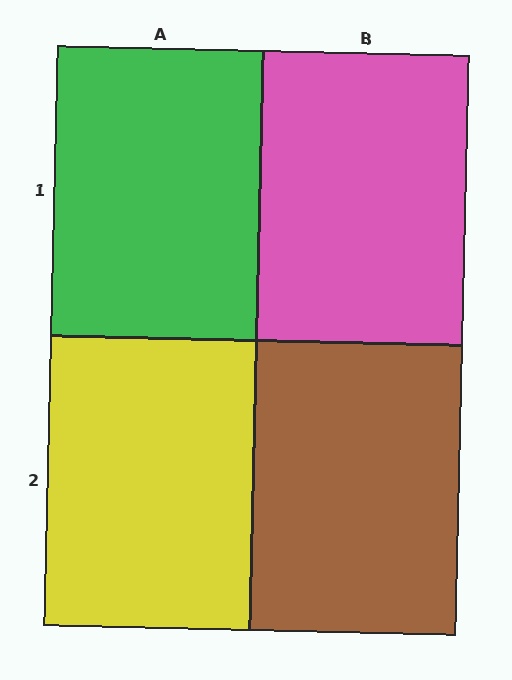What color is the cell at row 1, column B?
Pink.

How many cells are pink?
1 cell is pink.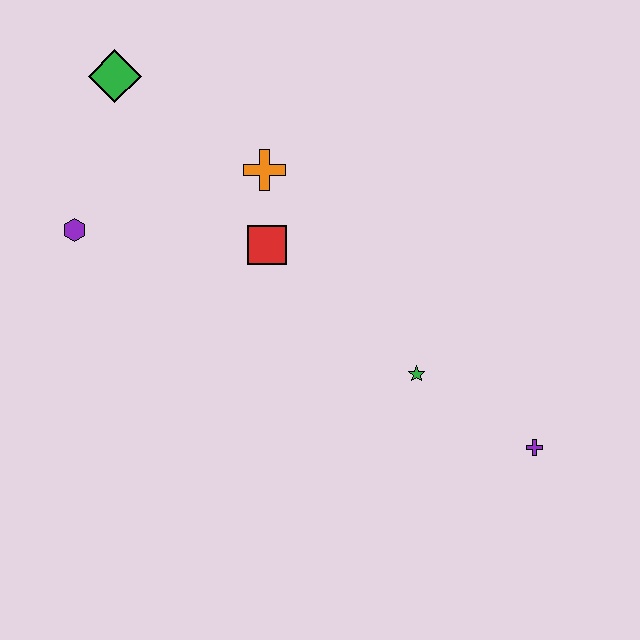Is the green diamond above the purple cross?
Yes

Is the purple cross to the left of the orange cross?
No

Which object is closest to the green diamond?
The purple hexagon is closest to the green diamond.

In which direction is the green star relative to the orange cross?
The green star is below the orange cross.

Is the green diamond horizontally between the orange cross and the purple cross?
No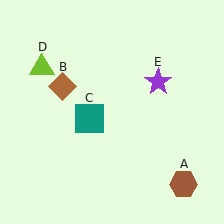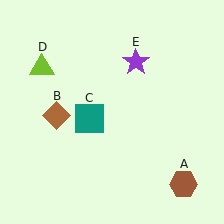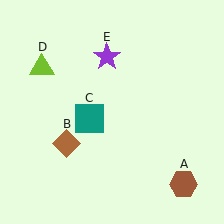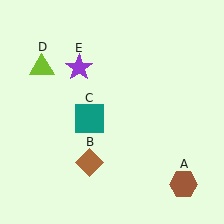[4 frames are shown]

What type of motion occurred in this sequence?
The brown diamond (object B), purple star (object E) rotated counterclockwise around the center of the scene.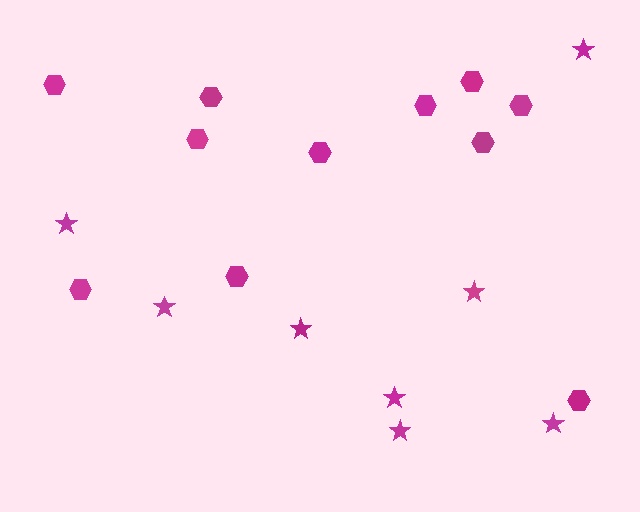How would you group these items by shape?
There are 2 groups: one group of hexagons (11) and one group of stars (8).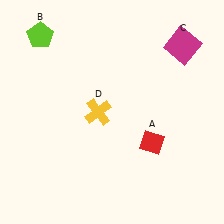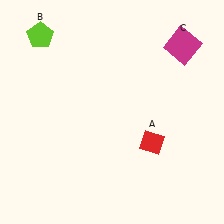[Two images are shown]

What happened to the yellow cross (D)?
The yellow cross (D) was removed in Image 2. It was in the bottom-left area of Image 1.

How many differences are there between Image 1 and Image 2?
There is 1 difference between the two images.